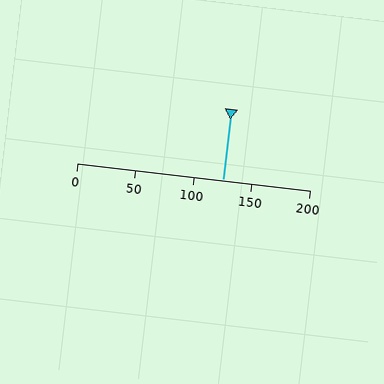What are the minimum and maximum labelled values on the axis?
The axis runs from 0 to 200.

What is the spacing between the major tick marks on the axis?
The major ticks are spaced 50 apart.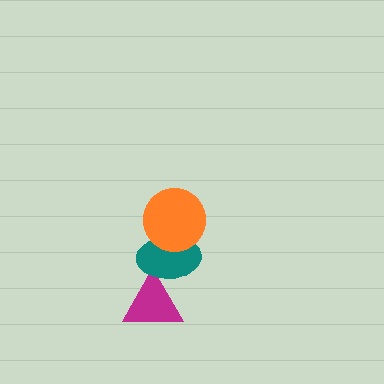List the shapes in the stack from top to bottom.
From top to bottom: the orange circle, the teal ellipse, the magenta triangle.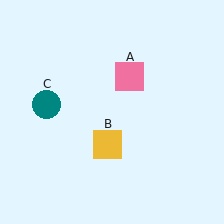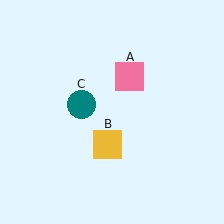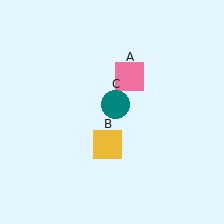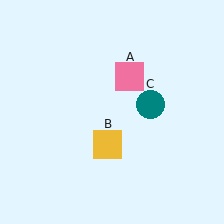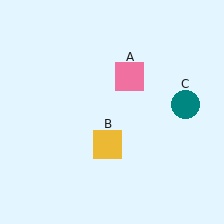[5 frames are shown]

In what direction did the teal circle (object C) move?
The teal circle (object C) moved right.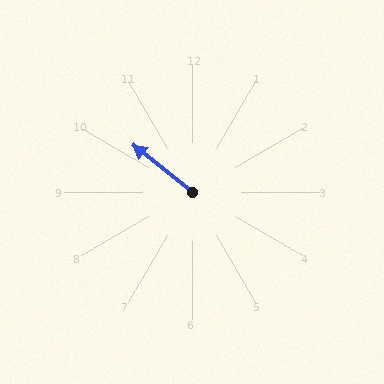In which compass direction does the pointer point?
Northwest.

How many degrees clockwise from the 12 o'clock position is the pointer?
Approximately 309 degrees.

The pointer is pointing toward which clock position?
Roughly 10 o'clock.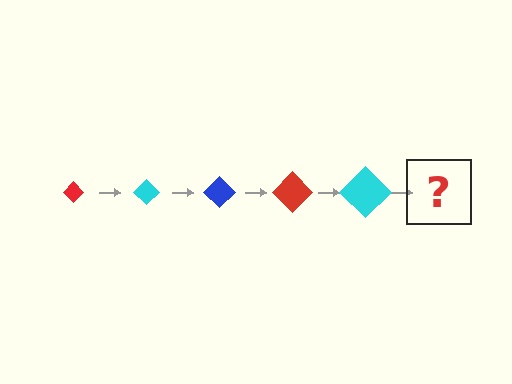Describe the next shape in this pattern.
It should be a blue diamond, larger than the previous one.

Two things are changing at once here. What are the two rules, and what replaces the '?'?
The two rules are that the diamond grows larger each step and the color cycles through red, cyan, and blue. The '?' should be a blue diamond, larger than the previous one.